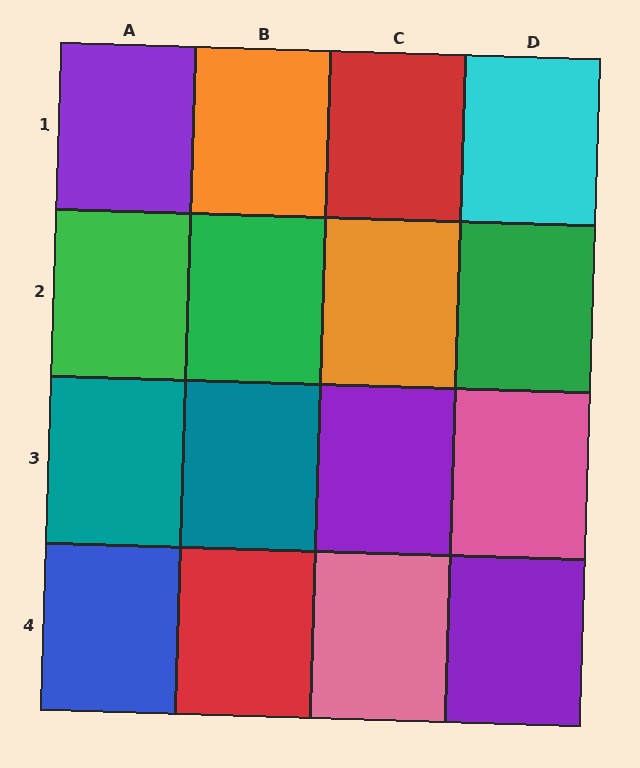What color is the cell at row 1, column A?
Purple.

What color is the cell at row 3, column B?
Teal.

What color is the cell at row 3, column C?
Purple.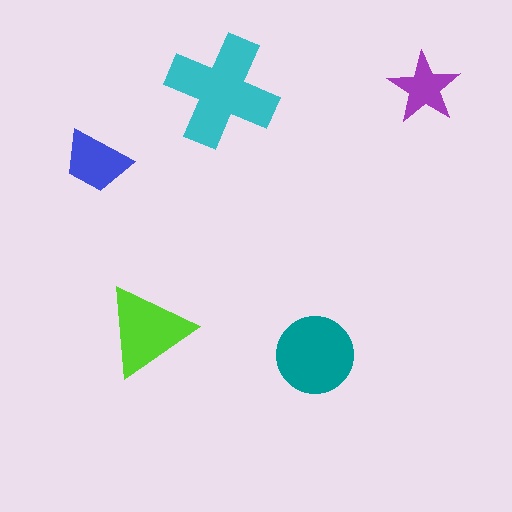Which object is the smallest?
The purple star.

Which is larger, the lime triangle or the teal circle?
The teal circle.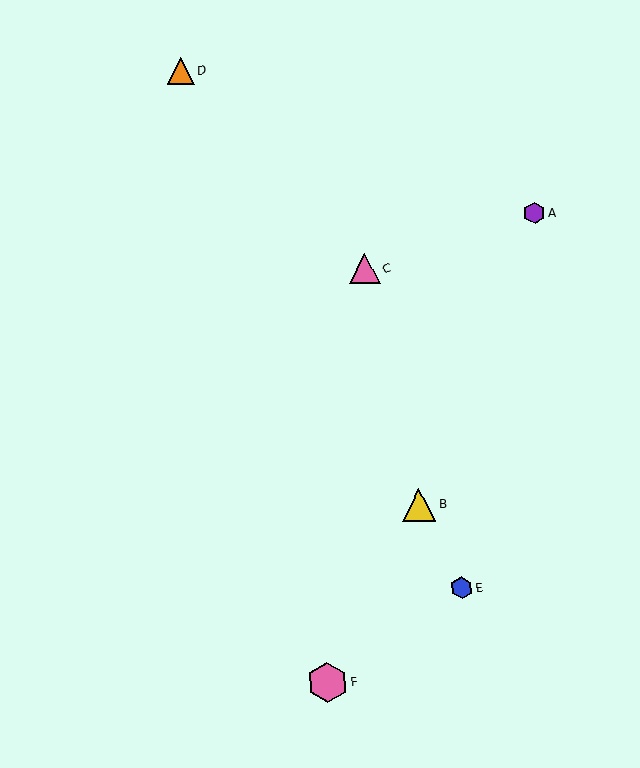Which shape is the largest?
The pink hexagon (labeled F) is the largest.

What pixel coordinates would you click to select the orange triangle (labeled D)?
Click at (181, 71) to select the orange triangle D.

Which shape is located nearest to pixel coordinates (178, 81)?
The orange triangle (labeled D) at (181, 71) is nearest to that location.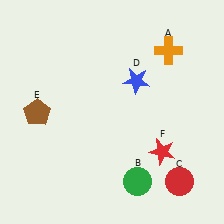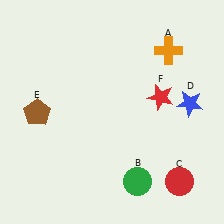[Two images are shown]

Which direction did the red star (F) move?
The red star (F) moved up.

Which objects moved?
The objects that moved are: the blue star (D), the red star (F).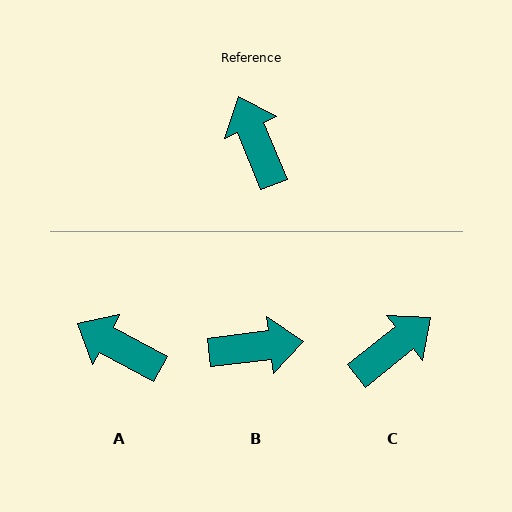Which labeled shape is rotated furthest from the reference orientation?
B, about 106 degrees away.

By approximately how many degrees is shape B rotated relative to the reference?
Approximately 106 degrees clockwise.